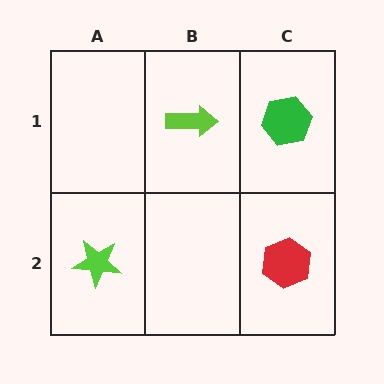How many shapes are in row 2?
2 shapes.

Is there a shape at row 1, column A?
No, that cell is empty.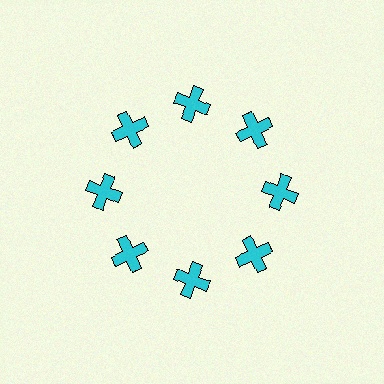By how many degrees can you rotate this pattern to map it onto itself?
The pattern maps onto itself every 45 degrees of rotation.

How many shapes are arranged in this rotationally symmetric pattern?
There are 8 shapes, arranged in 8 groups of 1.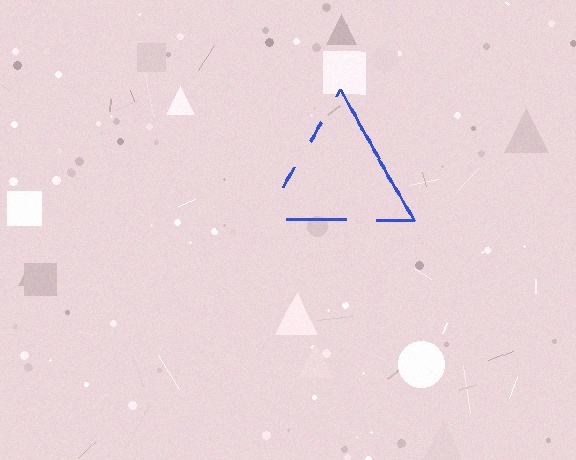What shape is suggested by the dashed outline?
The dashed outline suggests a triangle.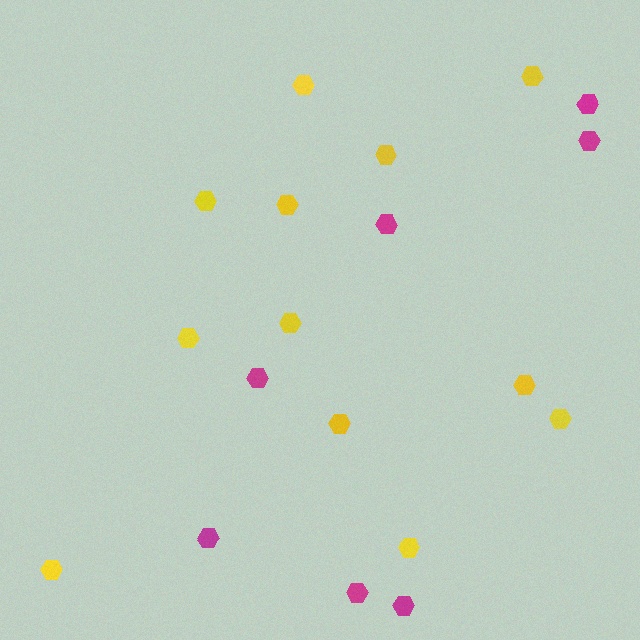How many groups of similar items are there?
There are 2 groups: one group of yellow hexagons (12) and one group of magenta hexagons (7).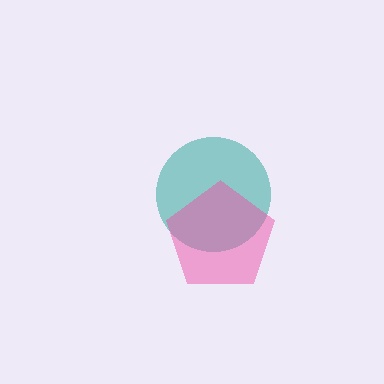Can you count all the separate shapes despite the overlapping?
Yes, there are 2 separate shapes.